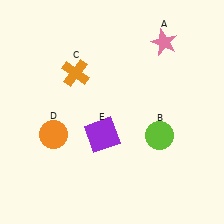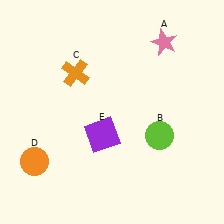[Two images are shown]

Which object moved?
The orange circle (D) moved down.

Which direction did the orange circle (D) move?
The orange circle (D) moved down.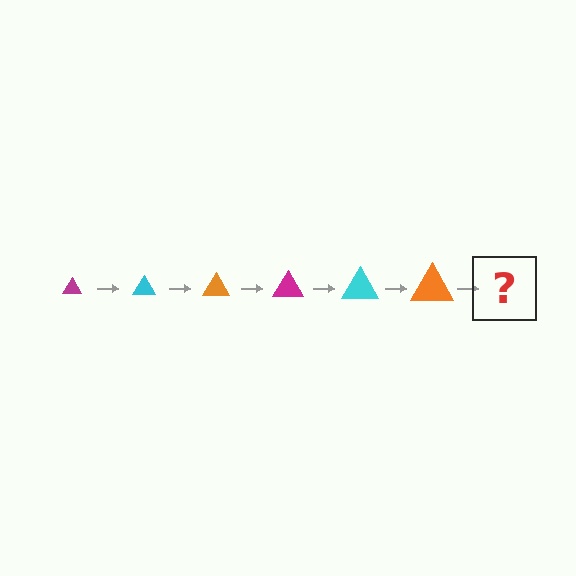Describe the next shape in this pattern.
It should be a magenta triangle, larger than the previous one.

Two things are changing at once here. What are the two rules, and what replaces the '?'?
The two rules are that the triangle grows larger each step and the color cycles through magenta, cyan, and orange. The '?' should be a magenta triangle, larger than the previous one.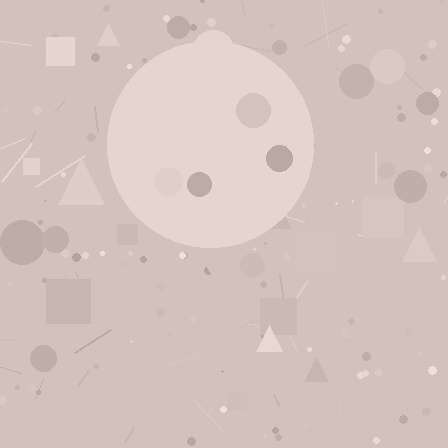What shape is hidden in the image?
A circle is hidden in the image.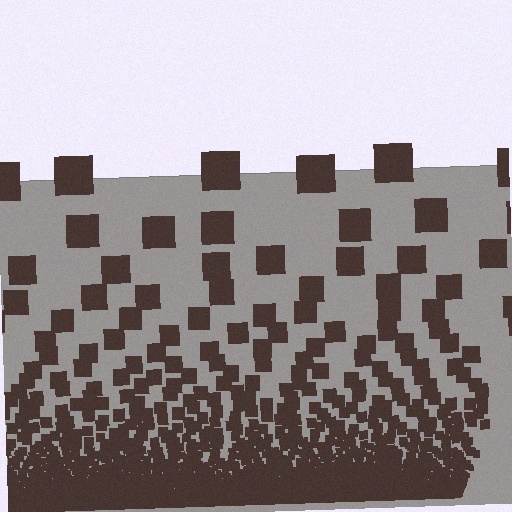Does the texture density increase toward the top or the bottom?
Density increases toward the bottom.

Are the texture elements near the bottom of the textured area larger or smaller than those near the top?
Smaller. The gradient is inverted — elements near the bottom are smaller and denser.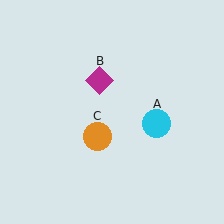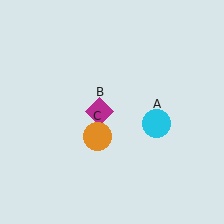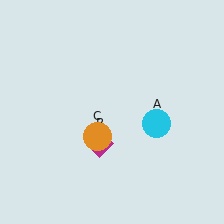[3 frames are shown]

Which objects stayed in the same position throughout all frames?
Cyan circle (object A) and orange circle (object C) remained stationary.